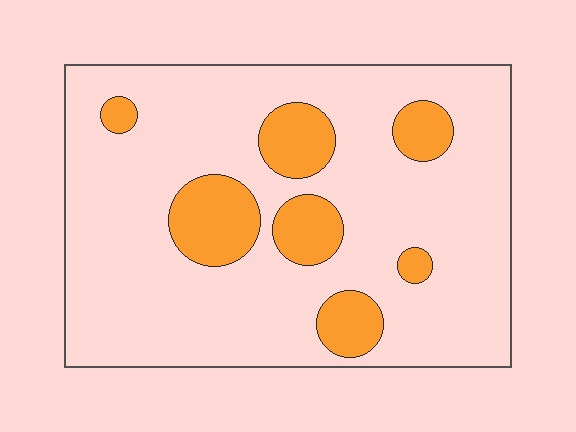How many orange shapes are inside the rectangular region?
7.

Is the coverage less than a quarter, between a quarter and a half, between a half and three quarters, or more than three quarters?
Less than a quarter.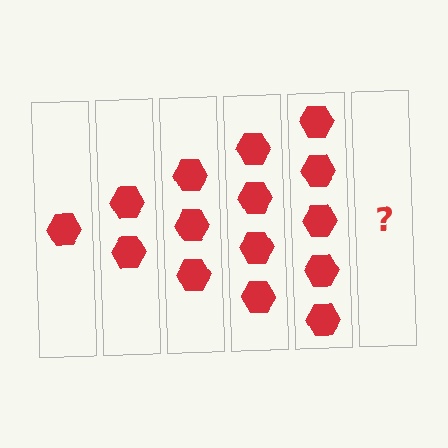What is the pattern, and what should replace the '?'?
The pattern is that each step adds one more hexagon. The '?' should be 6 hexagons.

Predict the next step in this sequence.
The next step is 6 hexagons.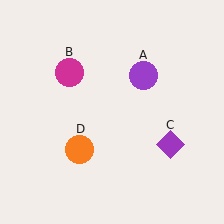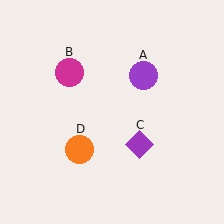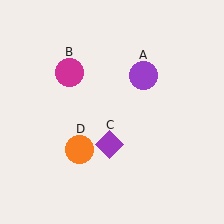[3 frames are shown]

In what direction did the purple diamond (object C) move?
The purple diamond (object C) moved left.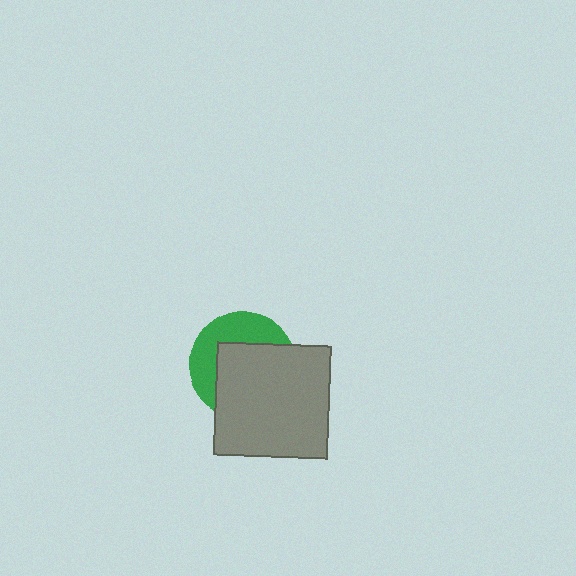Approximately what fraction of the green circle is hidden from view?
Roughly 60% of the green circle is hidden behind the gray square.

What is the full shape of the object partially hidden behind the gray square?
The partially hidden object is a green circle.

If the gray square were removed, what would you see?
You would see the complete green circle.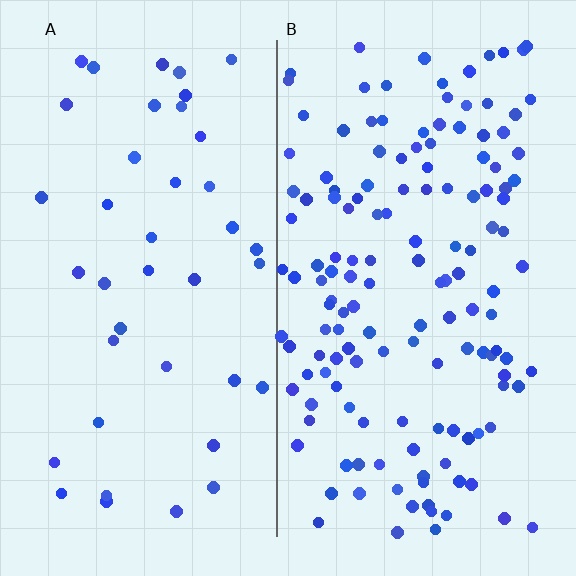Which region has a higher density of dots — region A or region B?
B (the right).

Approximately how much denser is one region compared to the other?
Approximately 3.5× — region B over region A.